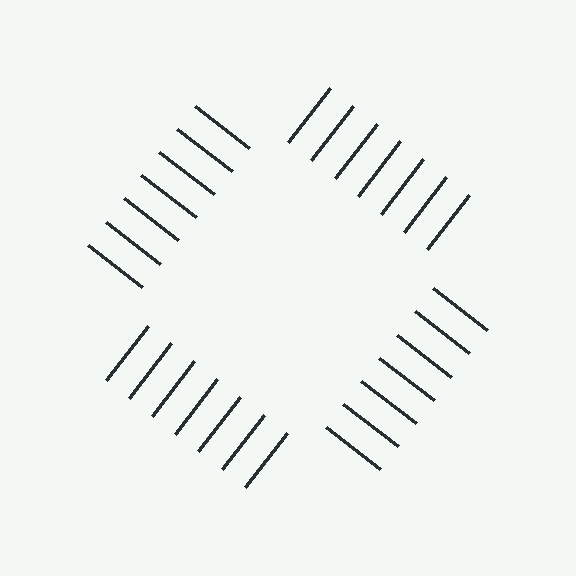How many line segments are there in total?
28 — 7 along each of the 4 edges.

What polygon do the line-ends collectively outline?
An illusory square — the line segments terminate on its edges but no continuous stroke is drawn.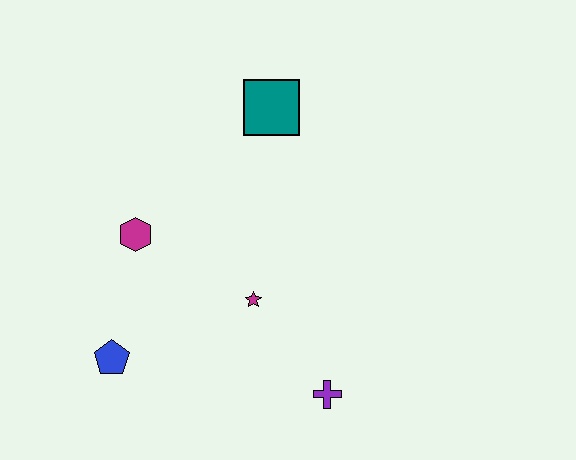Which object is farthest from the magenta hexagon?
The purple cross is farthest from the magenta hexagon.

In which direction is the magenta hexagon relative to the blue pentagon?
The magenta hexagon is above the blue pentagon.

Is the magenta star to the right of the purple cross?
No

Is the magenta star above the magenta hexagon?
No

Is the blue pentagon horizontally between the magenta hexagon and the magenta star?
No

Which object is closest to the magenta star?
The purple cross is closest to the magenta star.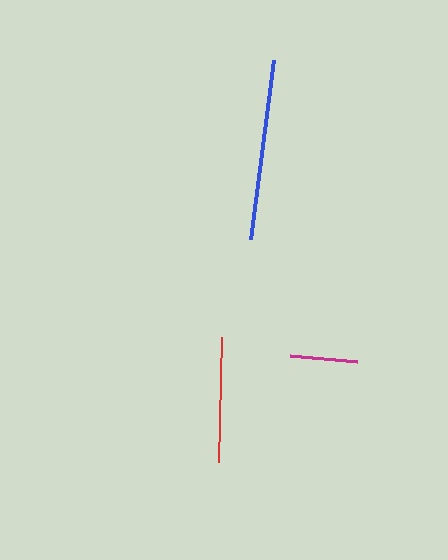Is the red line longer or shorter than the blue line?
The blue line is longer than the red line.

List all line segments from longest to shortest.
From longest to shortest: blue, red, magenta.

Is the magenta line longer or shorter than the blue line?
The blue line is longer than the magenta line.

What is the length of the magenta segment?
The magenta segment is approximately 68 pixels long.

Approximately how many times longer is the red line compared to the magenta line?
The red line is approximately 1.8 times the length of the magenta line.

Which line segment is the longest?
The blue line is the longest at approximately 180 pixels.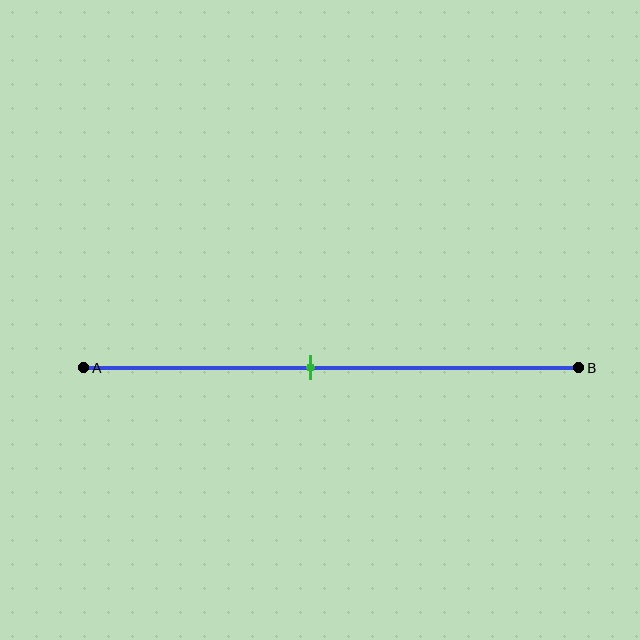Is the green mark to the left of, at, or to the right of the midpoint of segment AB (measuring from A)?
The green mark is to the left of the midpoint of segment AB.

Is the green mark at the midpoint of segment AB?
No, the mark is at about 45% from A, not at the 50% midpoint.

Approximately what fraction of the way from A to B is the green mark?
The green mark is approximately 45% of the way from A to B.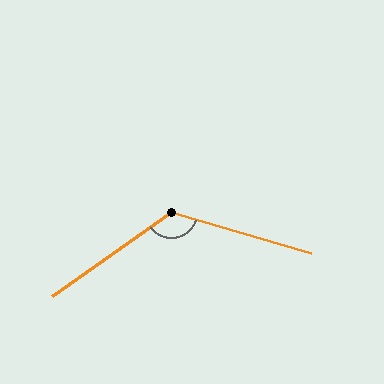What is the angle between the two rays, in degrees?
Approximately 129 degrees.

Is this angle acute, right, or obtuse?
It is obtuse.